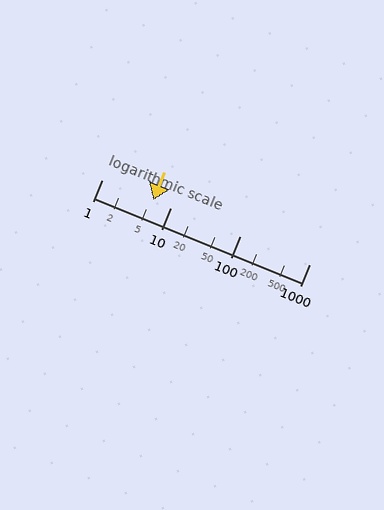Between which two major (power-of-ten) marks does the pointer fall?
The pointer is between 1 and 10.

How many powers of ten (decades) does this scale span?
The scale spans 3 decades, from 1 to 1000.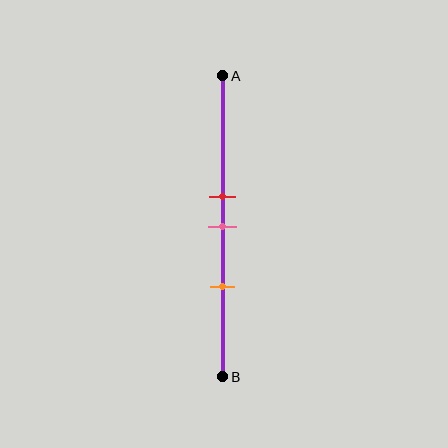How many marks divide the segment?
There are 3 marks dividing the segment.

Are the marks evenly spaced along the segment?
Yes, the marks are approximately evenly spaced.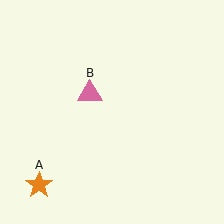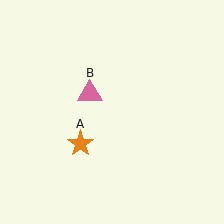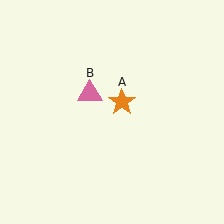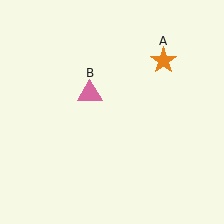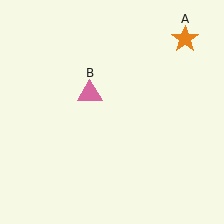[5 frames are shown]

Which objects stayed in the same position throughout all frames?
Pink triangle (object B) remained stationary.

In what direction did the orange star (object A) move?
The orange star (object A) moved up and to the right.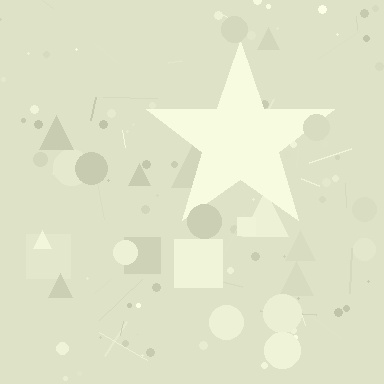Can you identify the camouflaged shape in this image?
The camouflaged shape is a star.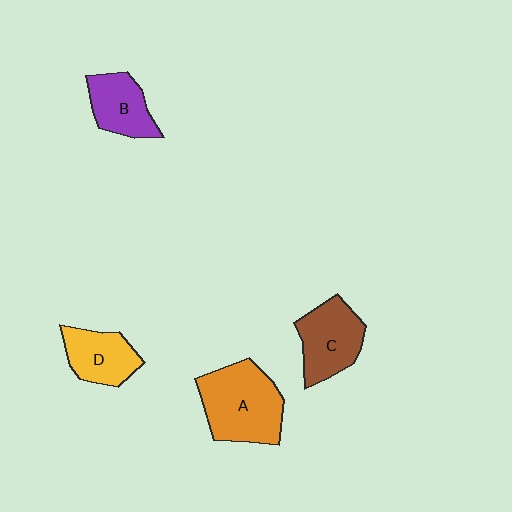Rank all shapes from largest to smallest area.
From largest to smallest: A (orange), C (brown), D (yellow), B (purple).